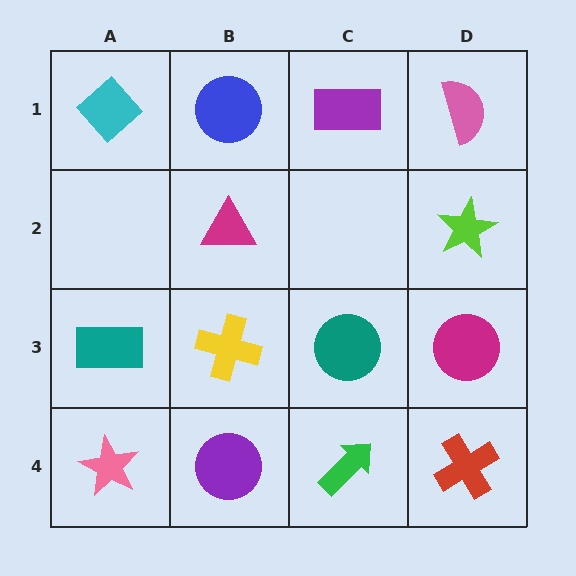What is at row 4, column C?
A green arrow.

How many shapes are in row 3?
4 shapes.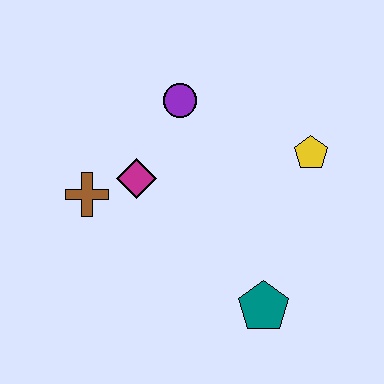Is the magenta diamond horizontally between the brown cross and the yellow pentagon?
Yes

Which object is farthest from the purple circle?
The teal pentagon is farthest from the purple circle.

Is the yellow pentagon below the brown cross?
No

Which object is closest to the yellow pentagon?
The purple circle is closest to the yellow pentagon.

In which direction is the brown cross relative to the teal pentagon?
The brown cross is to the left of the teal pentagon.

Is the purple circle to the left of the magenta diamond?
No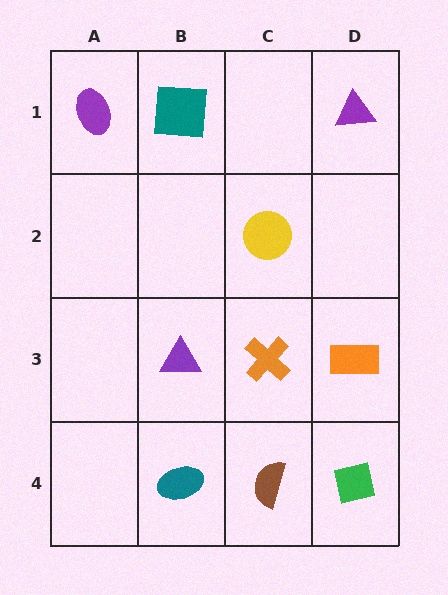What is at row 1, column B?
A teal square.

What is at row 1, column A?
A purple ellipse.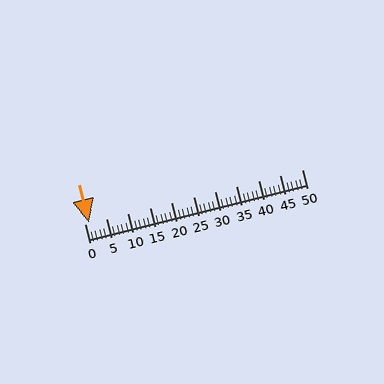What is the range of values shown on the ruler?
The ruler shows values from 0 to 50.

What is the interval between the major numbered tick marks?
The major tick marks are spaced 5 units apart.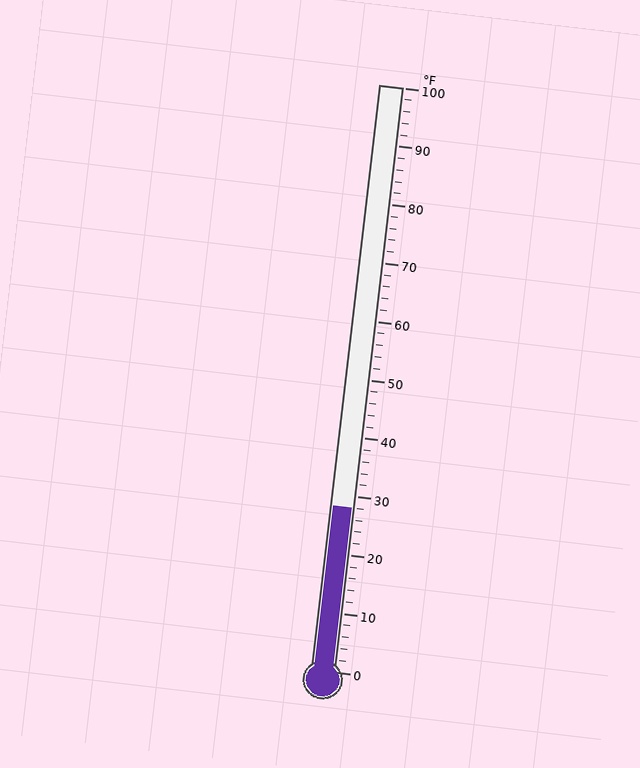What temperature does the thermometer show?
The thermometer shows approximately 28°F.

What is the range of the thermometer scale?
The thermometer scale ranges from 0°F to 100°F.